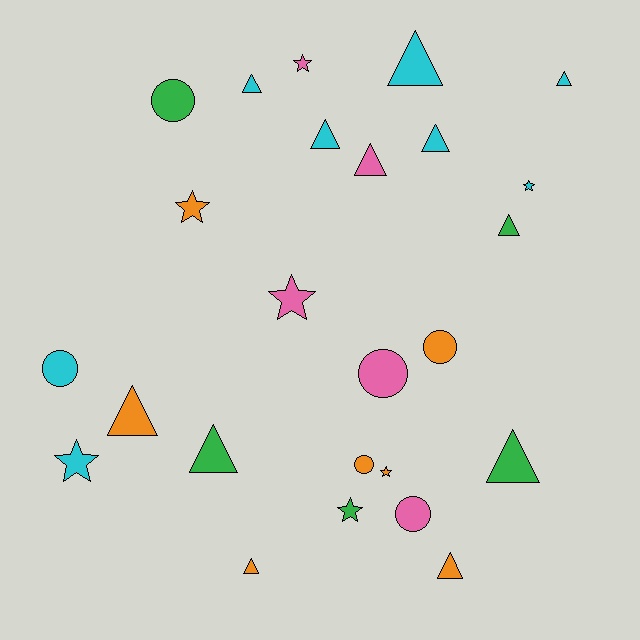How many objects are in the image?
There are 25 objects.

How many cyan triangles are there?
There are 5 cyan triangles.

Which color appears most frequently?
Cyan, with 8 objects.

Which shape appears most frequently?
Triangle, with 12 objects.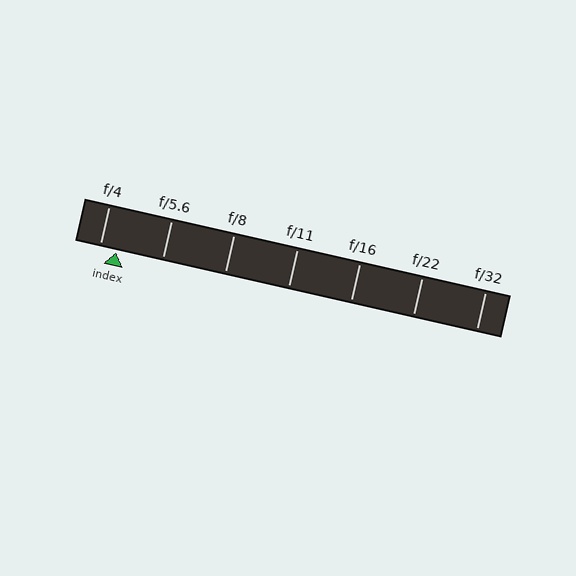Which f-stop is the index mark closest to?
The index mark is closest to f/4.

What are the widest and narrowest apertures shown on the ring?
The widest aperture shown is f/4 and the narrowest is f/32.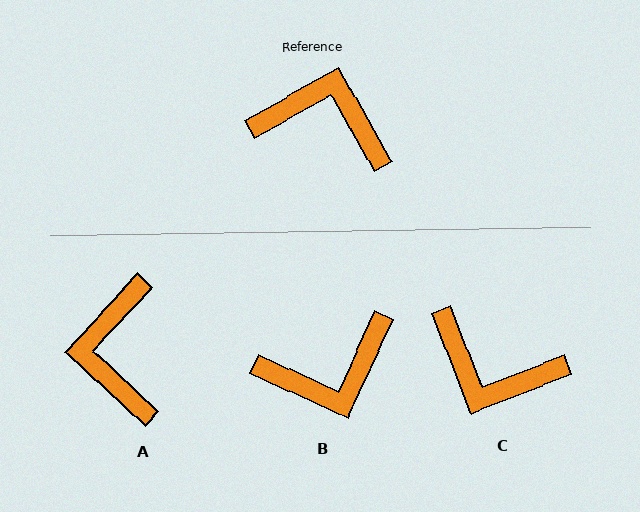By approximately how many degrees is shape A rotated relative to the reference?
Approximately 108 degrees counter-clockwise.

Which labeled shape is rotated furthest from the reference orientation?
C, about 172 degrees away.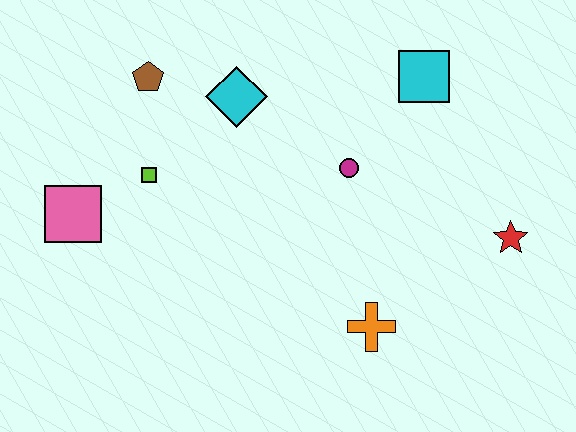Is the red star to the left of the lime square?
No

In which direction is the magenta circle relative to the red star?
The magenta circle is to the left of the red star.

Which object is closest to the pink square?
The lime square is closest to the pink square.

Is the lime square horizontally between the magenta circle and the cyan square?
No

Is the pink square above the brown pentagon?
No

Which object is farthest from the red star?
The pink square is farthest from the red star.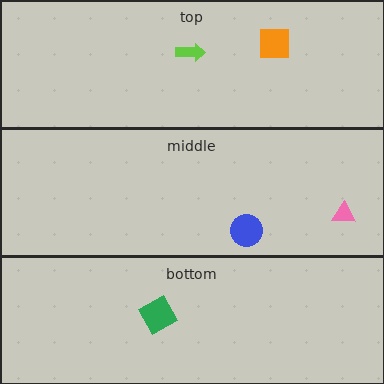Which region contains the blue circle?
The middle region.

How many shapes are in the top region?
2.